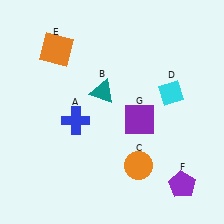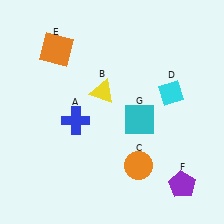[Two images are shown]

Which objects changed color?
B changed from teal to yellow. G changed from purple to cyan.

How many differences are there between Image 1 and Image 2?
There are 2 differences between the two images.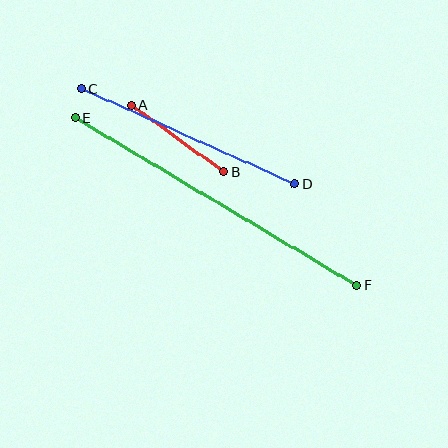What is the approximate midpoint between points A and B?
The midpoint is at approximately (178, 138) pixels.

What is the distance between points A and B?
The distance is approximately 114 pixels.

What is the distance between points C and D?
The distance is approximately 234 pixels.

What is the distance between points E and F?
The distance is approximately 328 pixels.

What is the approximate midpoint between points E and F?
The midpoint is at approximately (216, 202) pixels.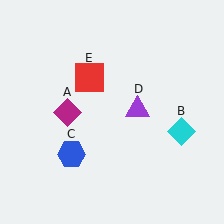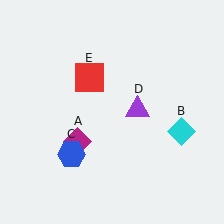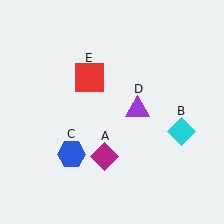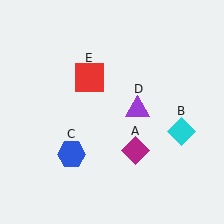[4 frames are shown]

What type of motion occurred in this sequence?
The magenta diamond (object A) rotated counterclockwise around the center of the scene.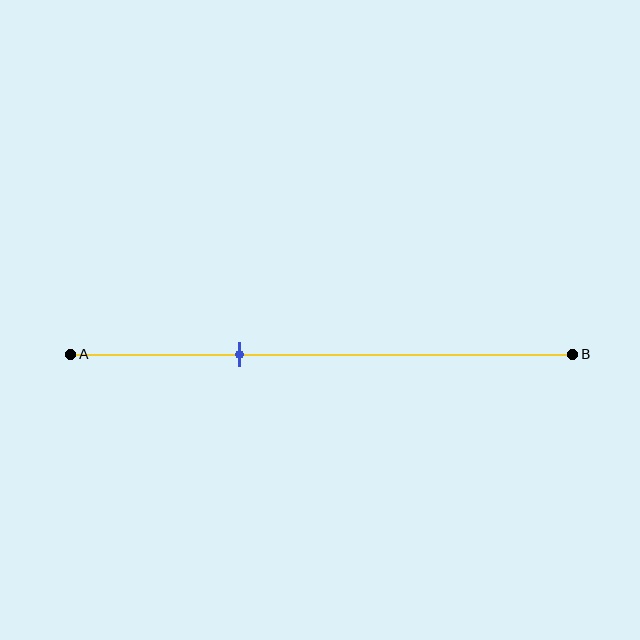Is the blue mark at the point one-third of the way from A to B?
Yes, the mark is approximately at the one-third point.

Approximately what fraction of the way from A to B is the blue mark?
The blue mark is approximately 35% of the way from A to B.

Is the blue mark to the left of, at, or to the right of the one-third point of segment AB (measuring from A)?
The blue mark is approximately at the one-third point of segment AB.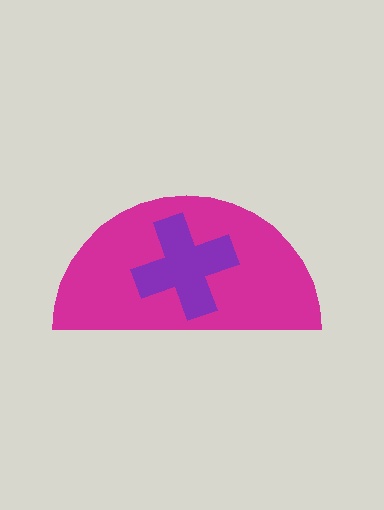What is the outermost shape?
The magenta semicircle.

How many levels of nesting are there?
2.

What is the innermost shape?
The purple cross.